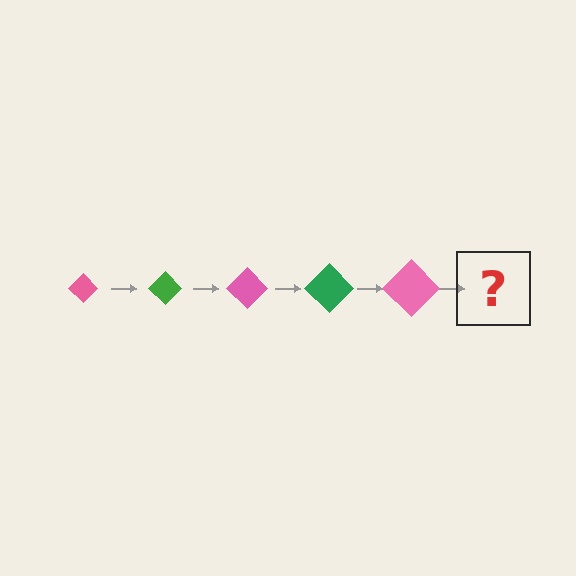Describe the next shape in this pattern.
It should be a green diamond, larger than the previous one.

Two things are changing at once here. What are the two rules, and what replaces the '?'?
The two rules are that the diamond grows larger each step and the color cycles through pink and green. The '?' should be a green diamond, larger than the previous one.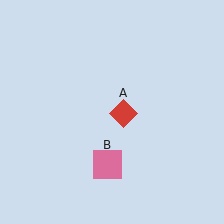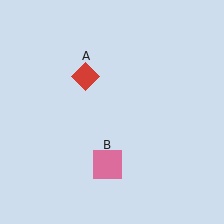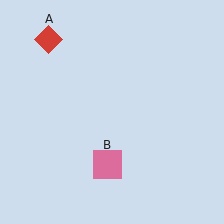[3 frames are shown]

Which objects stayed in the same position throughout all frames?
Pink square (object B) remained stationary.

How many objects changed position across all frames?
1 object changed position: red diamond (object A).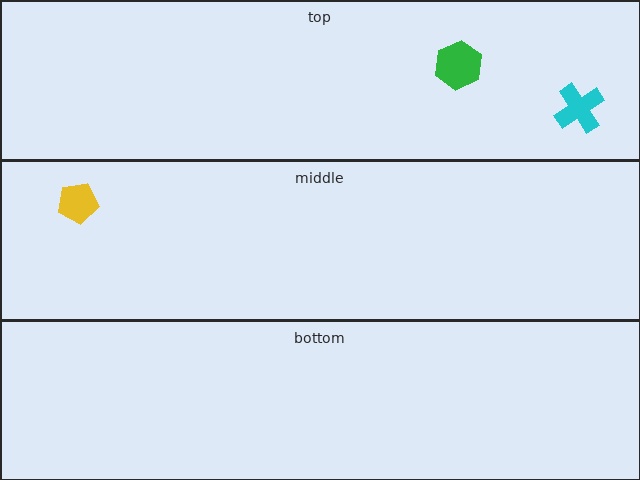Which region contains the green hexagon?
The top region.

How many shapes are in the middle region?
1.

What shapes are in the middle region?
The yellow pentagon.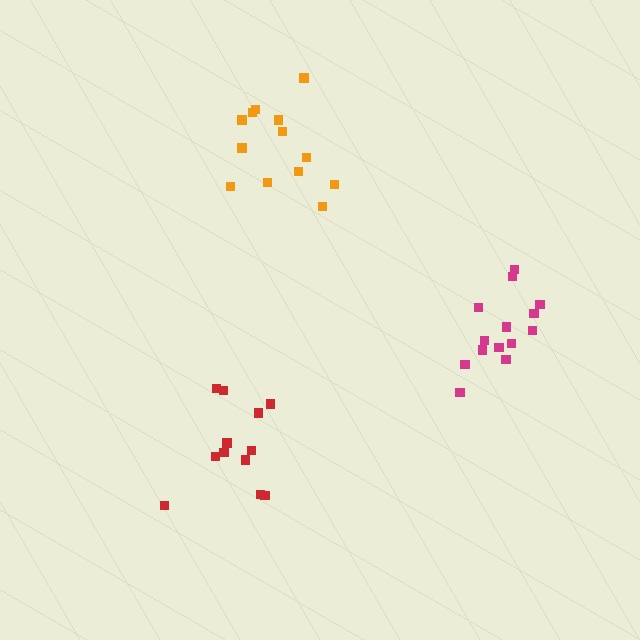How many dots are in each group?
Group 1: 13 dots, Group 2: 12 dots, Group 3: 14 dots (39 total).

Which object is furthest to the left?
The red cluster is leftmost.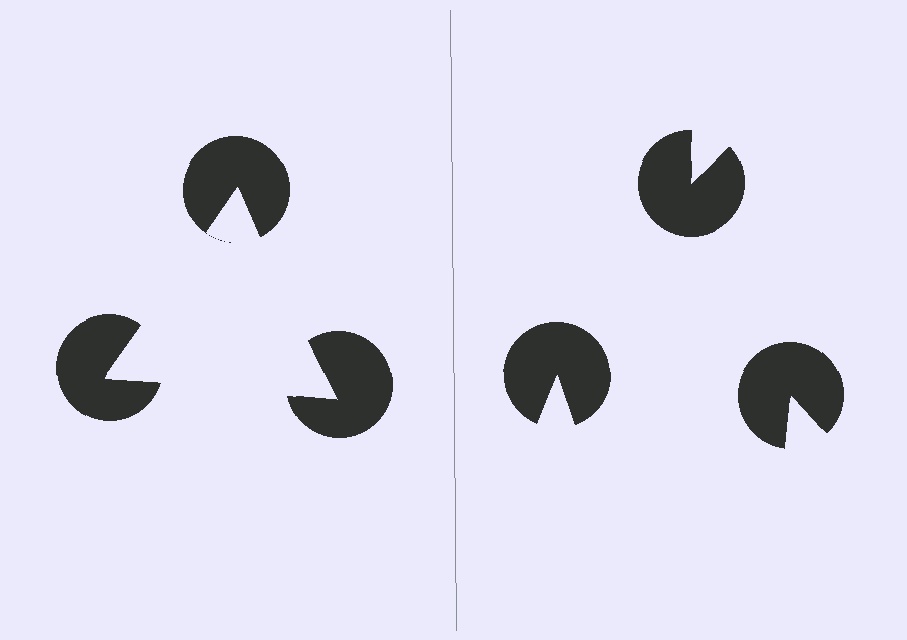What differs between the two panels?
The pac-man discs are positioned identically on both sides; only the wedge orientations differ. On the left they align to a triangle; on the right they are misaligned.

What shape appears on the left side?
An illusory triangle.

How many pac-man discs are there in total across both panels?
6 — 3 on each side.